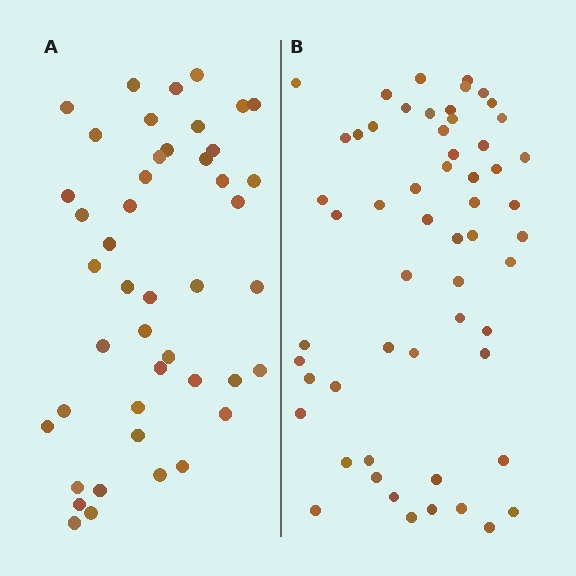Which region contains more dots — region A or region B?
Region B (the right region) has more dots.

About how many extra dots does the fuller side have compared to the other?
Region B has roughly 12 or so more dots than region A.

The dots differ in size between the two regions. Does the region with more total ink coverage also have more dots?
No. Region A has more total ink coverage because its dots are larger, but region B actually contains more individual dots. Total area can be misleading — the number of items is what matters here.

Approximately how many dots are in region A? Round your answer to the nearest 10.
About 40 dots. (The exact count is 45, which rounds to 40.)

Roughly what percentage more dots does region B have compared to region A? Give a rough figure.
About 25% more.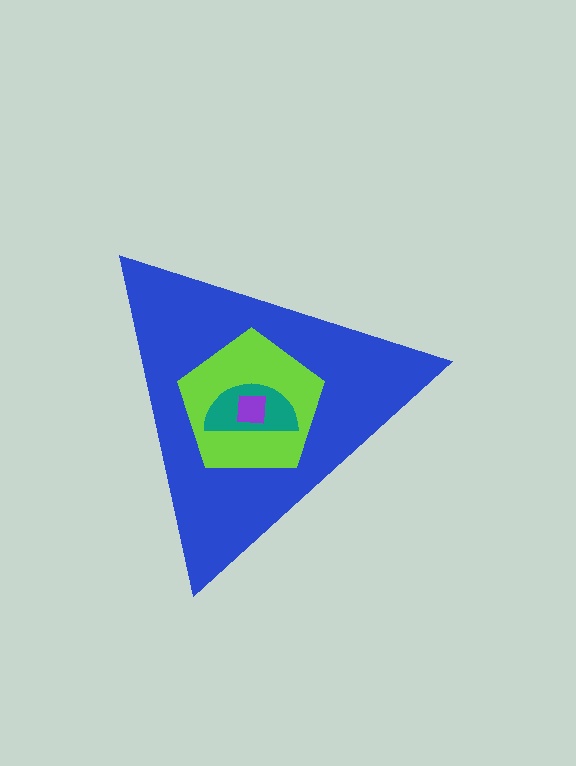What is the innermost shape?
The purple square.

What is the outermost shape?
The blue triangle.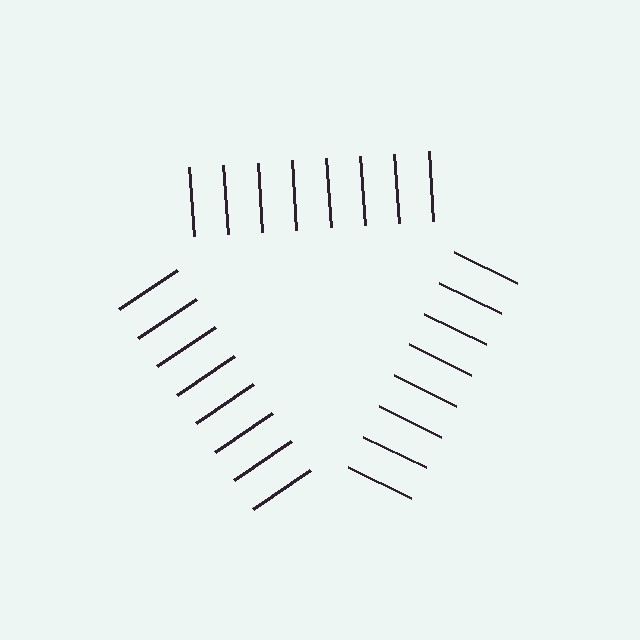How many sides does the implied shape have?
3 sides — the line-ends trace a triangle.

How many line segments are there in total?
24 — 8 along each of the 3 edges.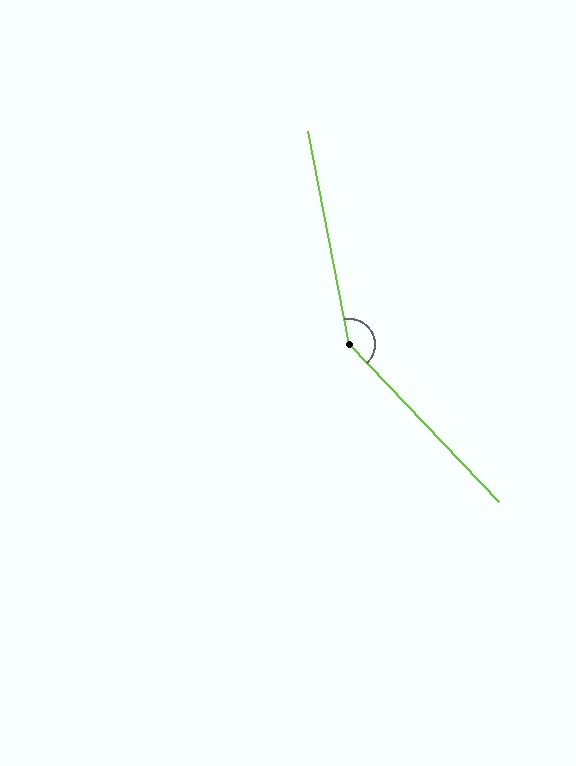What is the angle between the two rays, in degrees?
Approximately 147 degrees.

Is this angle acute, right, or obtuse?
It is obtuse.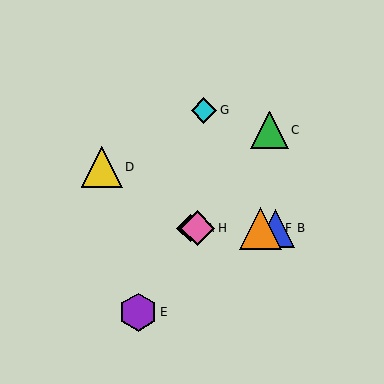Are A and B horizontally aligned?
Yes, both are at y≈228.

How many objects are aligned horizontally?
4 objects (A, B, F, H) are aligned horizontally.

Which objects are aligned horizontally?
Objects A, B, F, H are aligned horizontally.